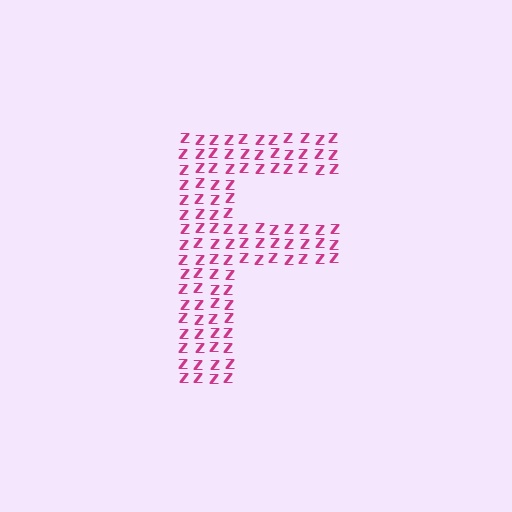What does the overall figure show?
The overall figure shows the letter F.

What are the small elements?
The small elements are letter Z's.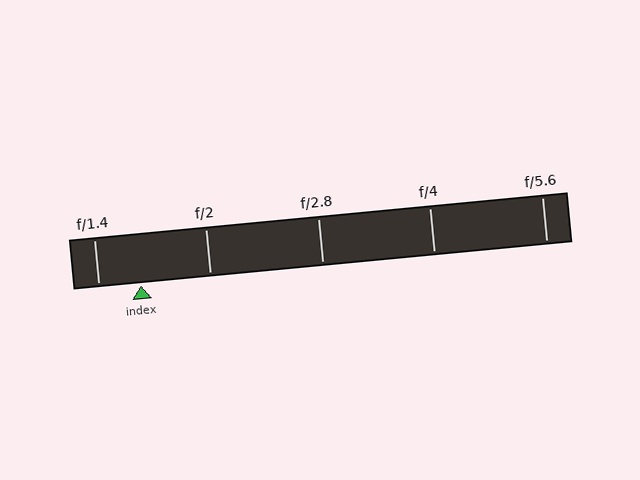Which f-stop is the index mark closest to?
The index mark is closest to f/1.4.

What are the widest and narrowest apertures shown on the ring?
The widest aperture shown is f/1.4 and the narrowest is f/5.6.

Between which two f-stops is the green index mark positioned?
The index mark is between f/1.4 and f/2.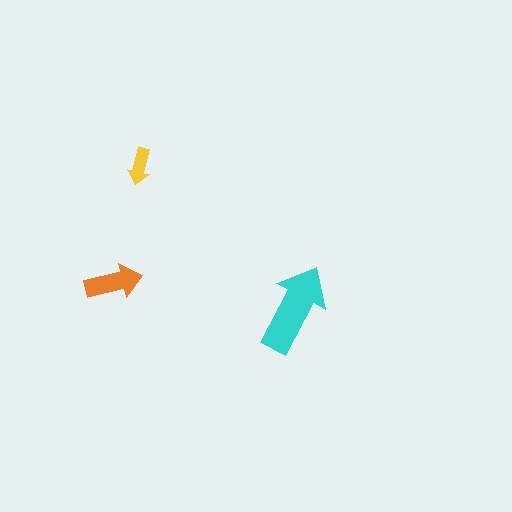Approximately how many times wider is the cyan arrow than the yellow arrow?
About 2.5 times wider.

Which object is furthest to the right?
The cyan arrow is rightmost.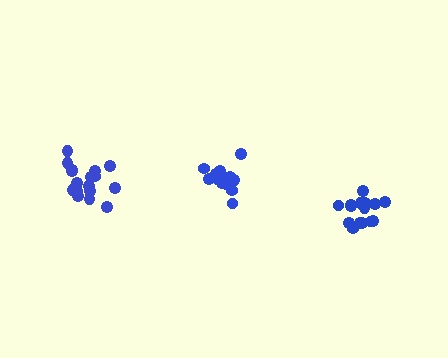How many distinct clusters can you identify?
There are 3 distinct clusters.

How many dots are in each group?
Group 1: 17 dots, Group 2: 15 dots, Group 3: 15 dots (47 total).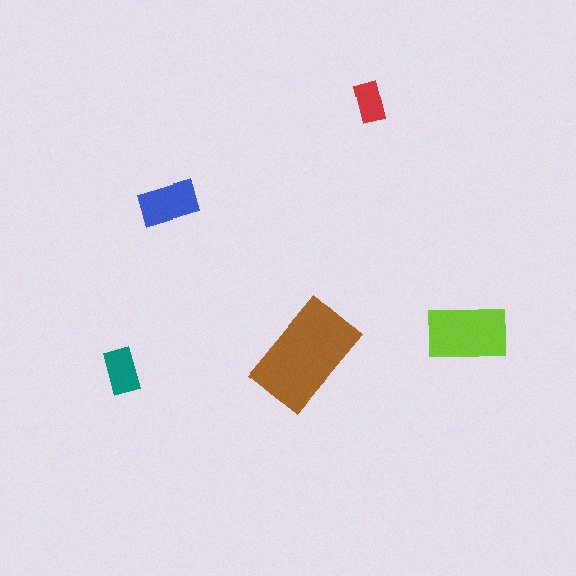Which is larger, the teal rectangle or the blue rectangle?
The blue one.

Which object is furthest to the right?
The lime rectangle is rightmost.